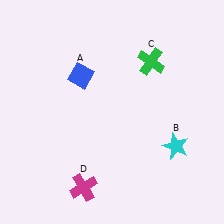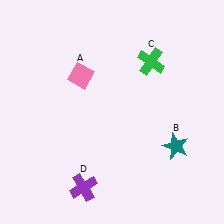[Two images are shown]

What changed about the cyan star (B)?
In Image 1, B is cyan. In Image 2, it changed to teal.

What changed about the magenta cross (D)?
In Image 1, D is magenta. In Image 2, it changed to purple.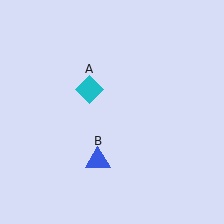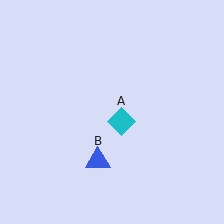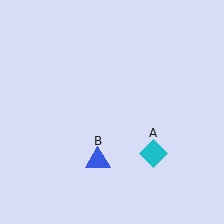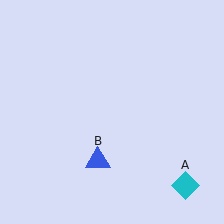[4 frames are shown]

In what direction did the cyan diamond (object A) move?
The cyan diamond (object A) moved down and to the right.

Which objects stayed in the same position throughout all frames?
Blue triangle (object B) remained stationary.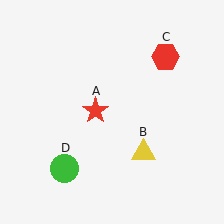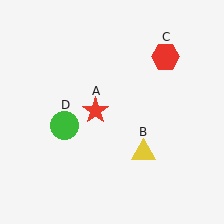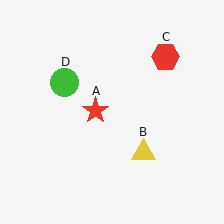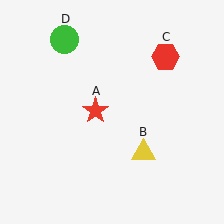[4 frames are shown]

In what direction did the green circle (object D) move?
The green circle (object D) moved up.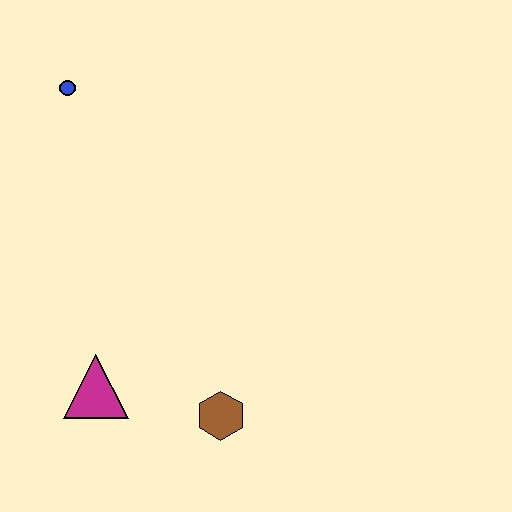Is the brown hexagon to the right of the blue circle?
Yes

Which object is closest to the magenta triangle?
The brown hexagon is closest to the magenta triangle.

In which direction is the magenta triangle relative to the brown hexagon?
The magenta triangle is to the left of the brown hexagon.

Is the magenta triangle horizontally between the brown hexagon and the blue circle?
Yes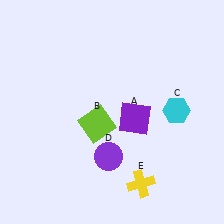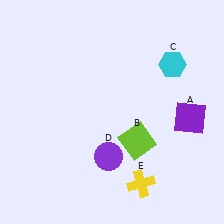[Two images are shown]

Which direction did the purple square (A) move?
The purple square (A) moved right.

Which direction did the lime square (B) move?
The lime square (B) moved right.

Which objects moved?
The objects that moved are: the purple square (A), the lime square (B), the cyan hexagon (C).